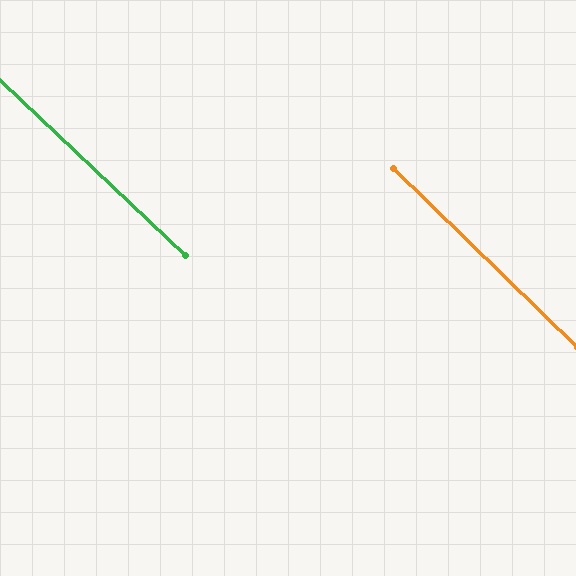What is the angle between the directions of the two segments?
Approximately 1 degree.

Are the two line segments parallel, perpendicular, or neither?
Parallel — their directions differ by only 1.0°.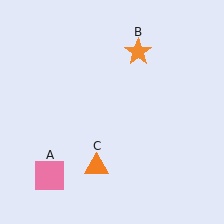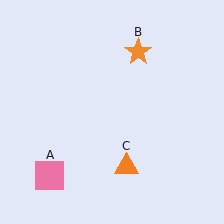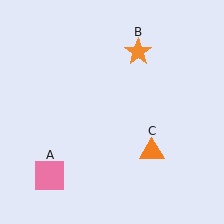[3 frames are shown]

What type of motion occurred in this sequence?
The orange triangle (object C) rotated counterclockwise around the center of the scene.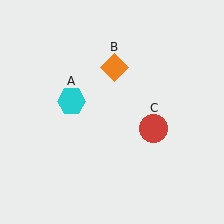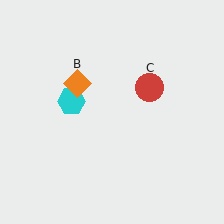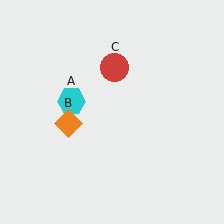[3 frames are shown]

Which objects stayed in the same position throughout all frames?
Cyan hexagon (object A) remained stationary.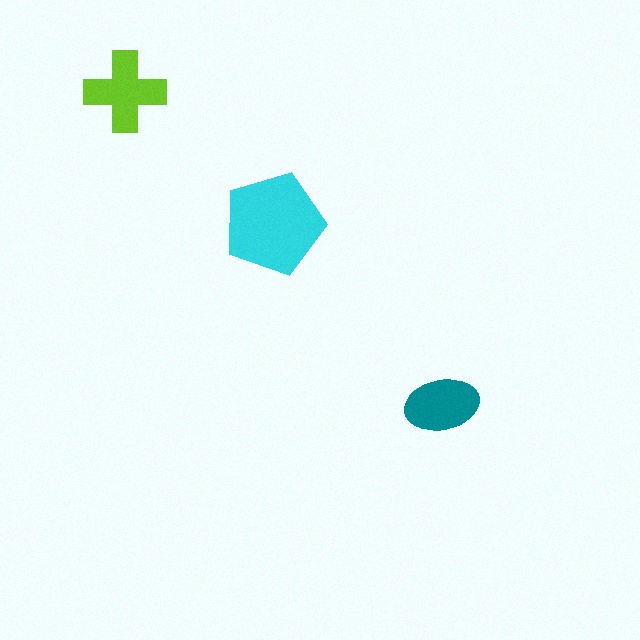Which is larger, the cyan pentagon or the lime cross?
The cyan pentagon.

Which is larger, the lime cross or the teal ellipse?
The lime cross.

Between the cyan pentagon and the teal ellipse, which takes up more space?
The cyan pentagon.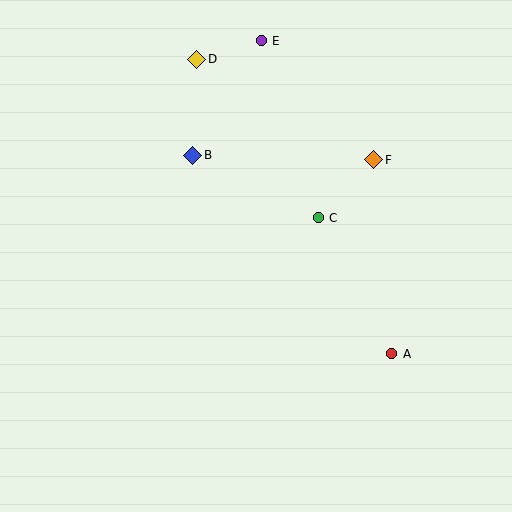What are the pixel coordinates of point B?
Point B is at (193, 155).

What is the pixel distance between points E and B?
The distance between E and B is 133 pixels.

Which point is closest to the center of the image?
Point C at (318, 218) is closest to the center.